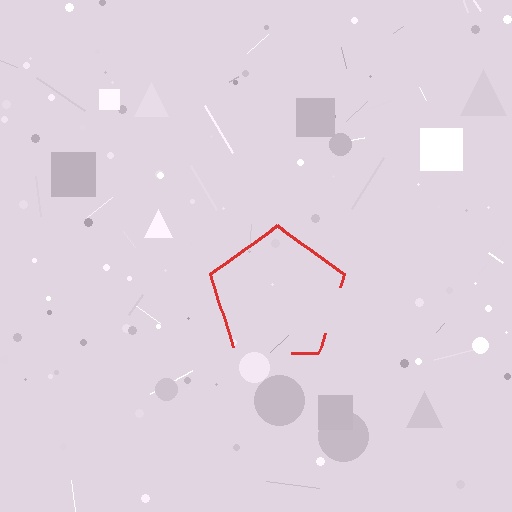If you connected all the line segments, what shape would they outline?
They would outline a pentagon.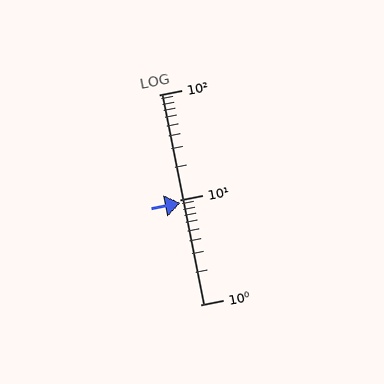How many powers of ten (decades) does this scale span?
The scale spans 2 decades, from 1 to 100.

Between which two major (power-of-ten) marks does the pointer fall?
The pointer is between 1 and 10.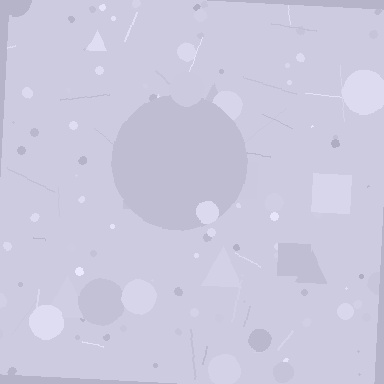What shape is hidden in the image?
A circle is hidden in the image.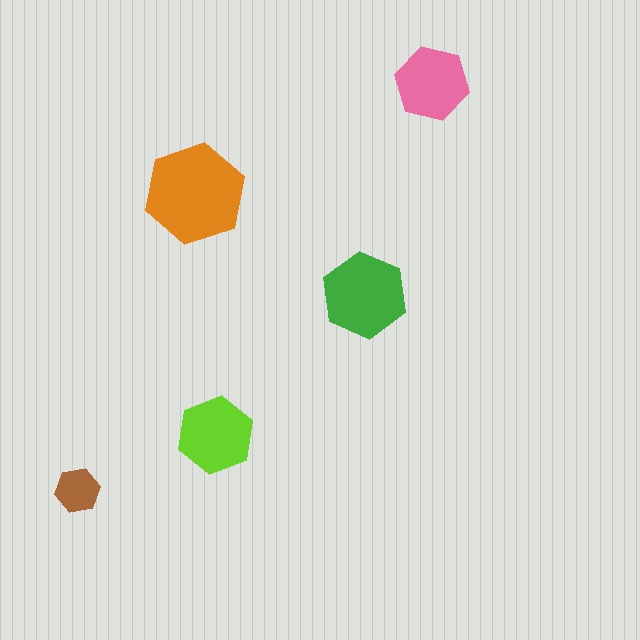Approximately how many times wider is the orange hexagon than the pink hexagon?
About 1.5 times wider.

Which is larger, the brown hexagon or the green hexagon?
The green one.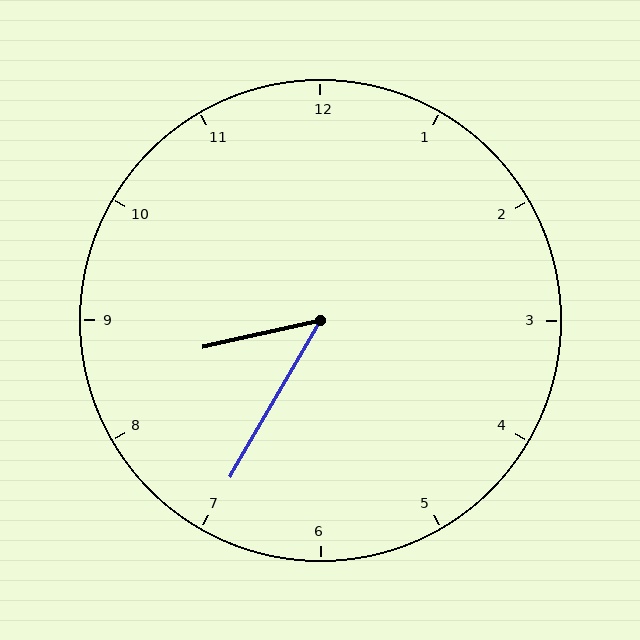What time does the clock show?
8:35.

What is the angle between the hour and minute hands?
Approximately 48 degrees.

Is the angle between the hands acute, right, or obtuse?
It is acute.